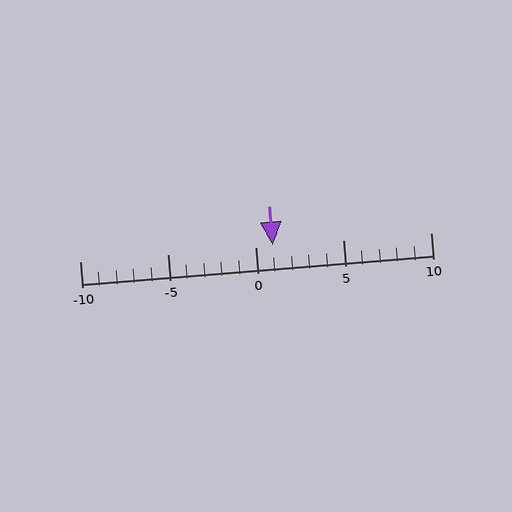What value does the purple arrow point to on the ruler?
The purple arrow points to approximately 1.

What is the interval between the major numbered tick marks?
The major tick marks are spaced 5 units apart.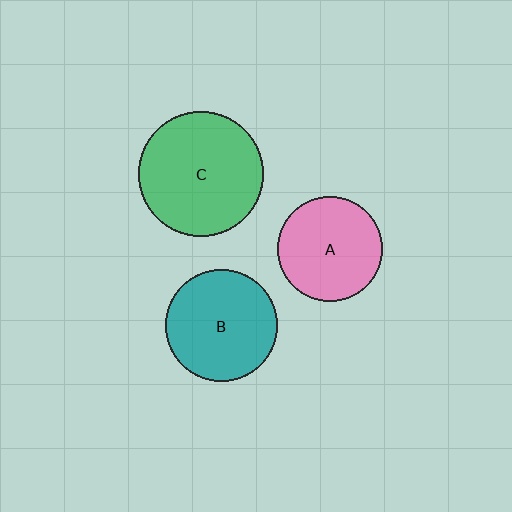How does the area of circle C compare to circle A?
Approximately 1.4 times.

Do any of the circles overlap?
No, none of the circles overlap.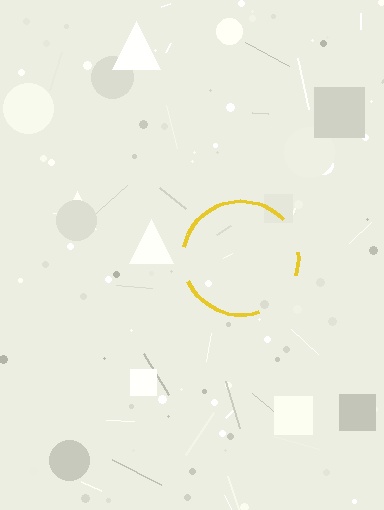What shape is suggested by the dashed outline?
The dashed outline suggests a circle.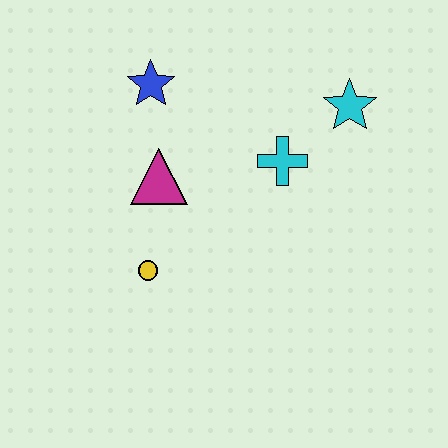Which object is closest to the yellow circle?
The magenta triangle is closest to the yellow circle.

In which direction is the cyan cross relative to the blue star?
The cyan cross is to the right of the blue star.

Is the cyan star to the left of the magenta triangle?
No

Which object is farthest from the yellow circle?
The cyan star is farthest from the yellow circle.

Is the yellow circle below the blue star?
Yes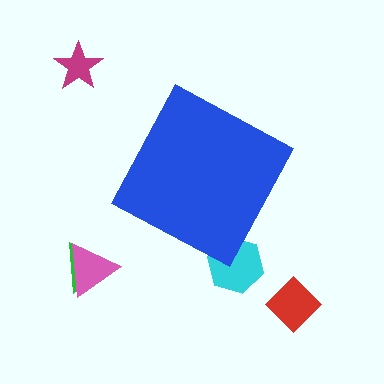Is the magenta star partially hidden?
No, the magenta star is fully visible.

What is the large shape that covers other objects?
A blue diamond.